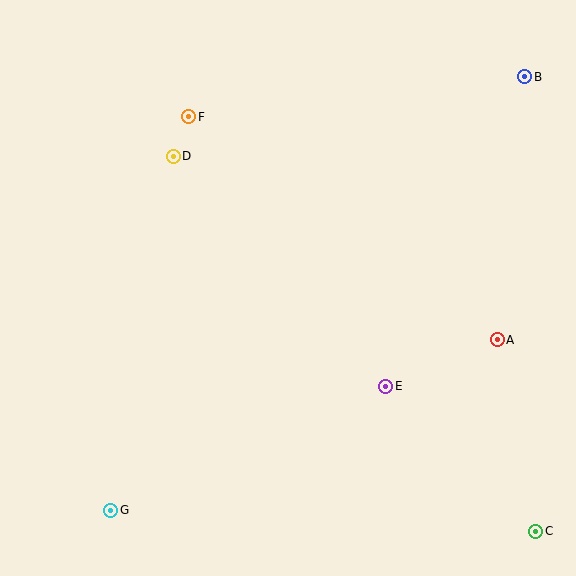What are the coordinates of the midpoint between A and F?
The midpoint between A and F is at (343, 228).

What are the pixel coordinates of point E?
Point E is at (386, 386).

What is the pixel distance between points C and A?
The distance between C and A is 195 pixels.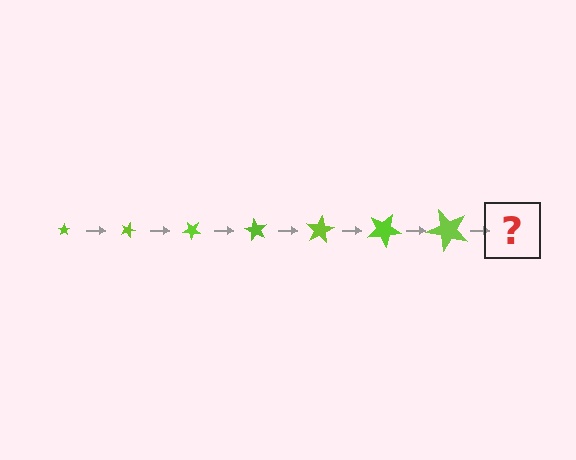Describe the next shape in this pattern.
It should be a star, larger than the previous one and rotated 140 degrees from the start.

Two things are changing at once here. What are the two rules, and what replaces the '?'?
The two rules are that the star grows larger each step and it rotates 20 degrees each step. The '?' should be a star, larger than the previous one and rotated 140 degrees from the start.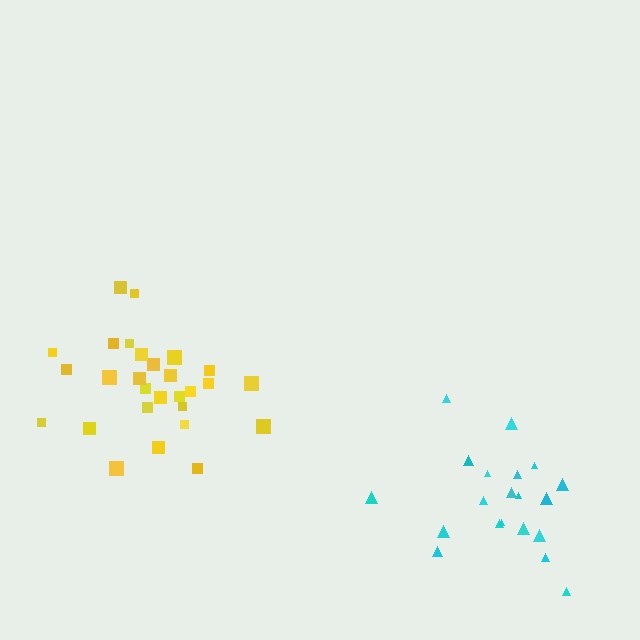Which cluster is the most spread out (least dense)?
Cyan.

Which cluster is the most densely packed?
Yellow.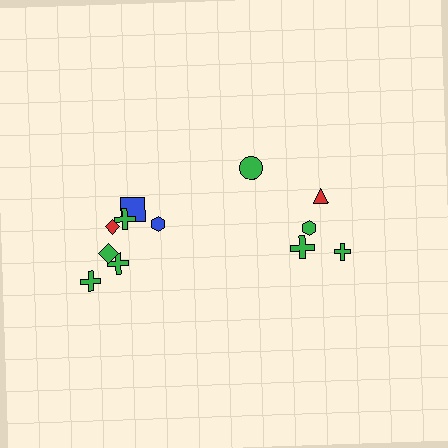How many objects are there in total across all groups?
There are 12 objects.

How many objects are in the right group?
There are 5 objects.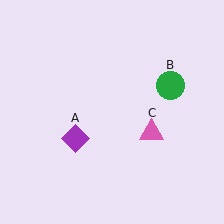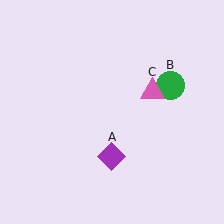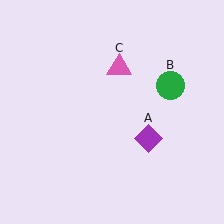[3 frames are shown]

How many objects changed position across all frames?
2 objects changed position: purple diamond (object A), pink triangle (object C).